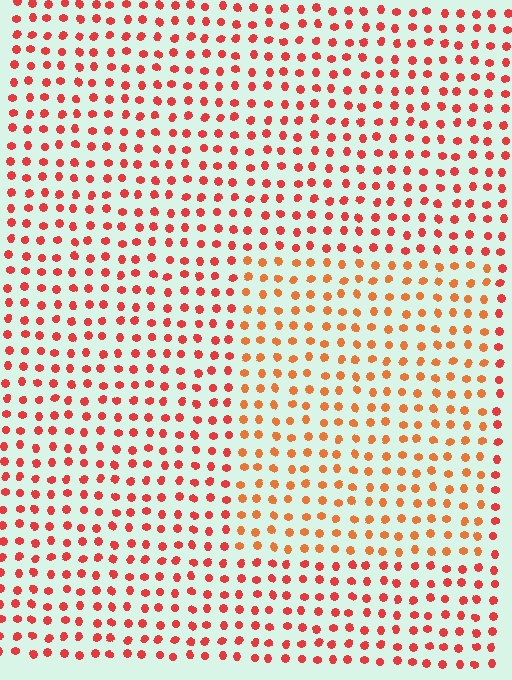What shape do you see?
I see a rectangle.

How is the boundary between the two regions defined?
The boundary is defined purely by a slight shift in hue (about 24 degrees). Spacing, size, and orientation are identical on both sides.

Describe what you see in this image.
The image is filled with small red elements in a uniform arrangement. A rectangle-shaped region is visible where the elements are tinted to a slightly different hue, forming a subtle color boundary.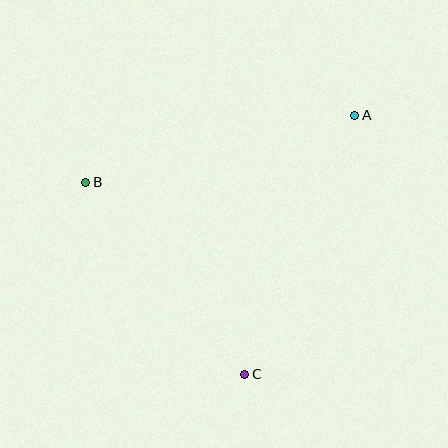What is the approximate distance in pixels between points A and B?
The distance between A and B is approximately 277 pixels.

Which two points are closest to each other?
Points B and C are closest to each other.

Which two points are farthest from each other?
Points A and C are farthest from each other.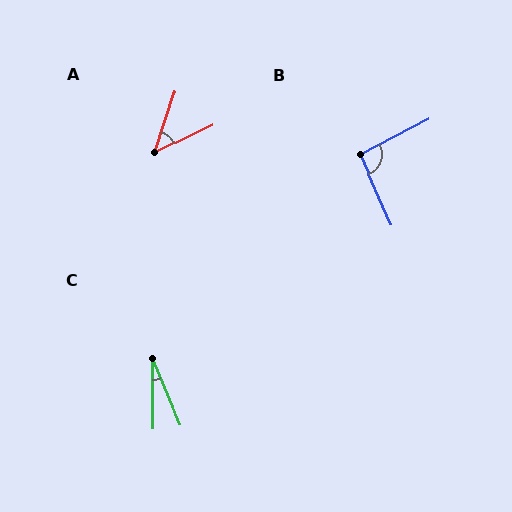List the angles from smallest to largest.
C (23°), A (46°), B (93°).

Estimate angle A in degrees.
Approximately 46 degrees.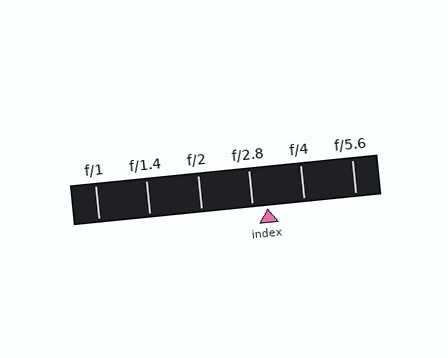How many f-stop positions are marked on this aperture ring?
There are 6 f-stop positions marked.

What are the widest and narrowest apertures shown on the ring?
The widest aperture shown is f/1 and the narrowest is f/5.6.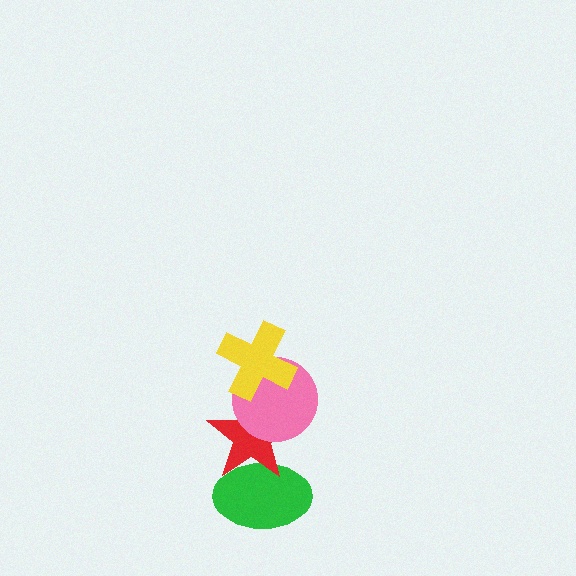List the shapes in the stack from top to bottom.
From top to bottom: the yellow cross, the pink circle, the red star, the green ellipse.